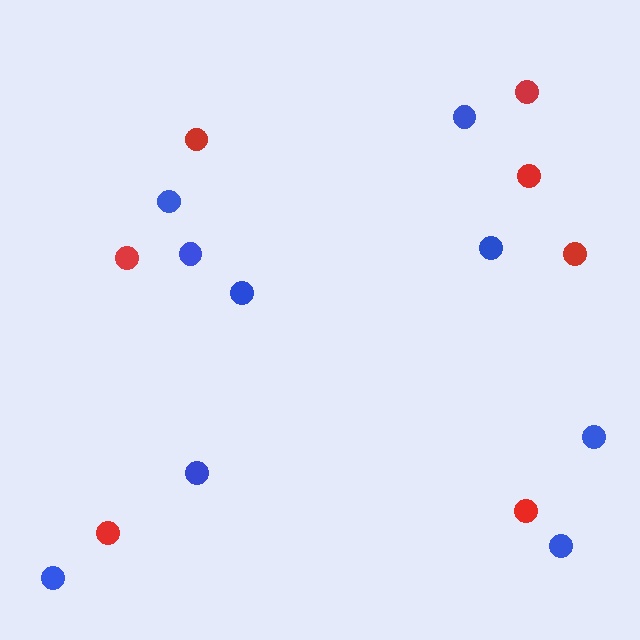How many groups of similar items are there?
There are 2 groups: one group of blue circles (9) and one group of red circles (7).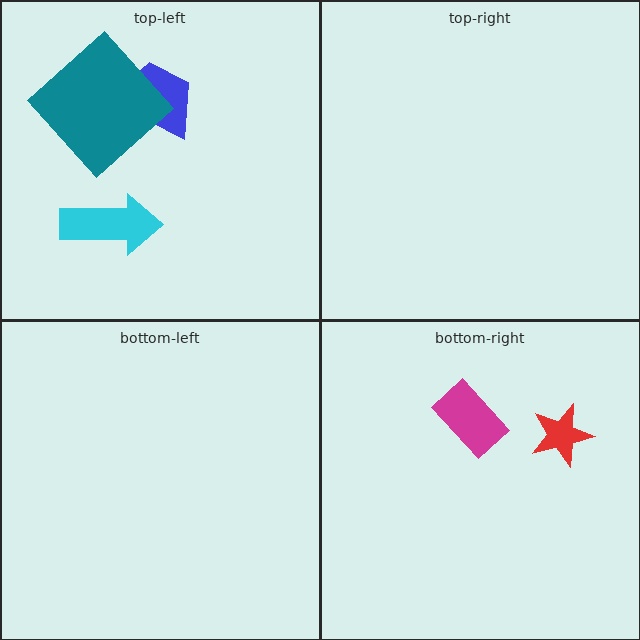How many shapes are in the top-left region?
3.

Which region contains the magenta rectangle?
The bottom-right region.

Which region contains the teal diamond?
The top-left region.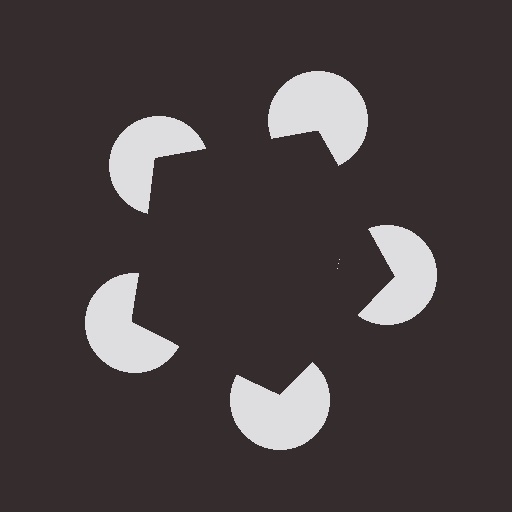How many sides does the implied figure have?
5 sides.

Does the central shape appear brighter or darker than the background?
It typically appears slightly darker than the background, even though no actual brightness change is drawn.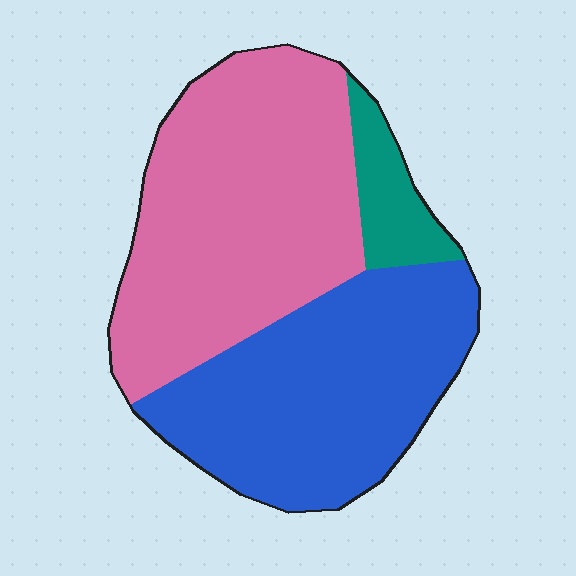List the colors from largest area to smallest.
From largest to smallest: pink, blue, teal.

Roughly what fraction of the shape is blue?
Blue takes up about two fifths (2/5) of the shape.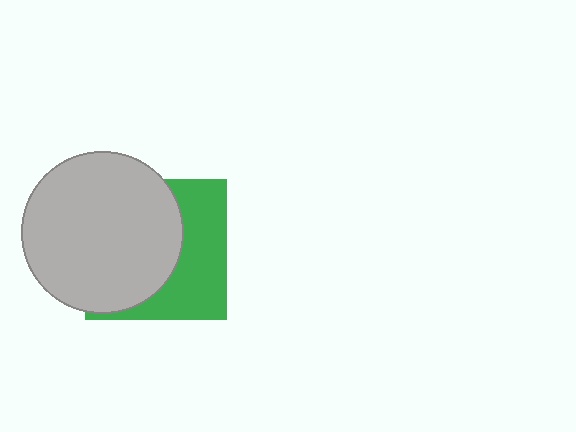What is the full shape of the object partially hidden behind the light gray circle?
The partially hidden object is a green square.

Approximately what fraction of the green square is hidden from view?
Roughly 58% of the green square is hidden behind the light gray circle.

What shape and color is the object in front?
The object in front is a light gray circle.